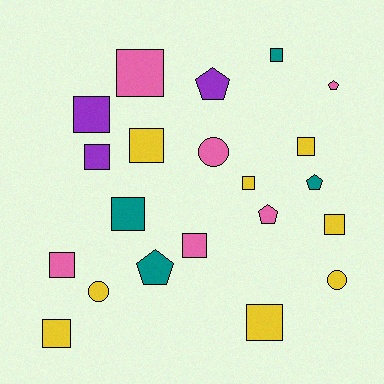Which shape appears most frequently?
Square, with 13 objects.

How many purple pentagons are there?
There is 1 purple pentagon.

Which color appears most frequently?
Yellow, with 8 objects.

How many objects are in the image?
There are 21 objects.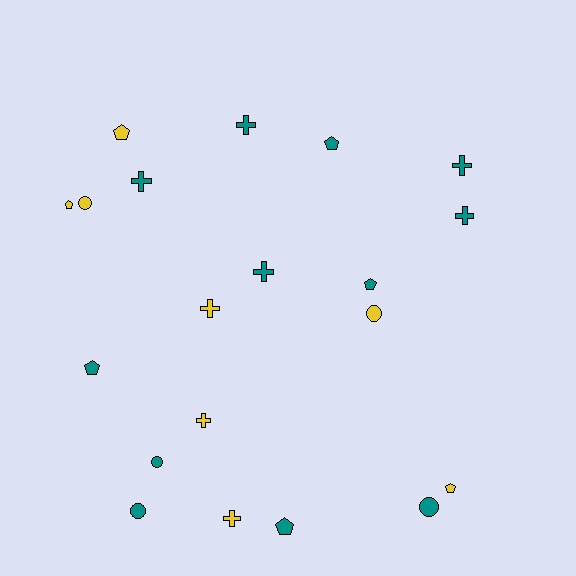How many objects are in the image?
There are 20 objects.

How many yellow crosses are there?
There are 3 yellow crosses.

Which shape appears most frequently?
Cross, with 8 objects.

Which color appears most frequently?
Teal, with 12 objects.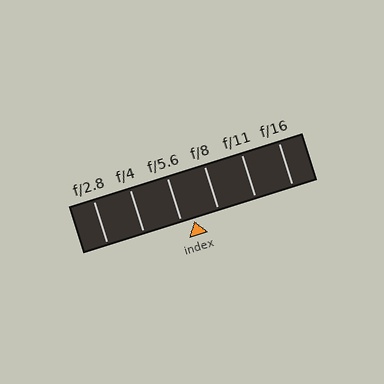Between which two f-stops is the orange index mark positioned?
The index mark is between f/5.6 and f/8.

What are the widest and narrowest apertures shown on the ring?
The widest aperture shown is f/2.8 and the narrowest is f/16.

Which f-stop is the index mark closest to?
The index mark is closest to f/5.6.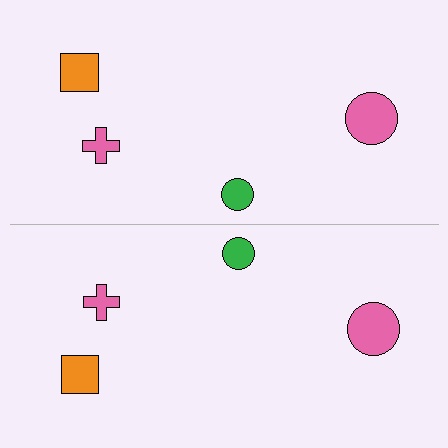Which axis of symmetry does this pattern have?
The pattern has a horizontal axis of symmetry running through the center of the image.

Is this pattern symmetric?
Yes, this pattern has bilateral (reflection) symmetry.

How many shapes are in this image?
There are 8 shapes in this image.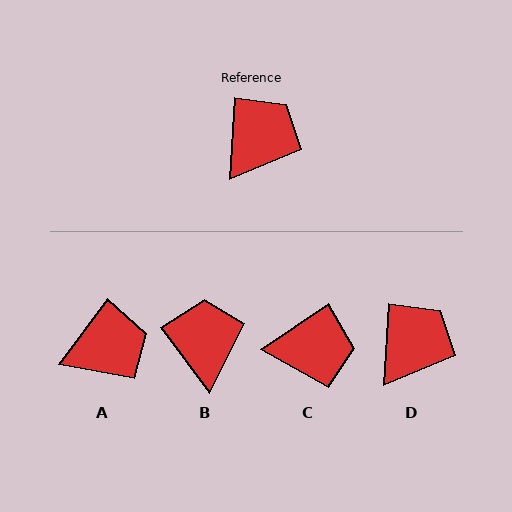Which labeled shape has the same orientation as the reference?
D.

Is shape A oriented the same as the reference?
No, it is off by about 33 degrees.